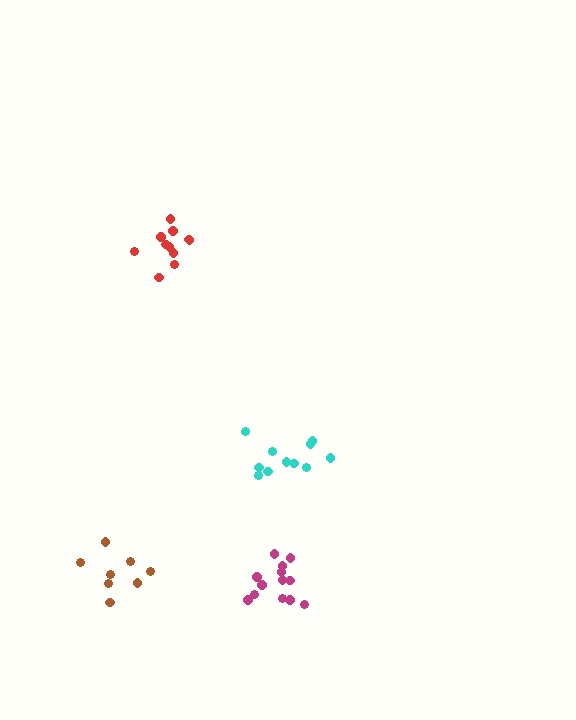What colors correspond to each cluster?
The clusters are colored: red, brown, magenta, cyan.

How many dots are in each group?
Group 1: 11 dots, Group 2: 8 dots, Group 3: 13 dots, Group 4: 11 dots (43 total).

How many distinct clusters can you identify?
There are 4 distinct clusters.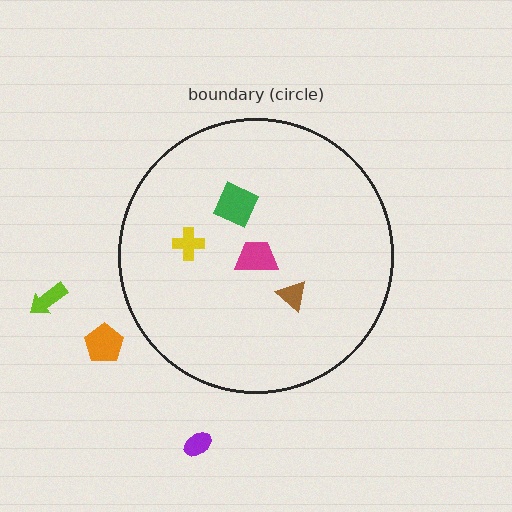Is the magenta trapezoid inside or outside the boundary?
Inside.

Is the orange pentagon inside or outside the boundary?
Outside.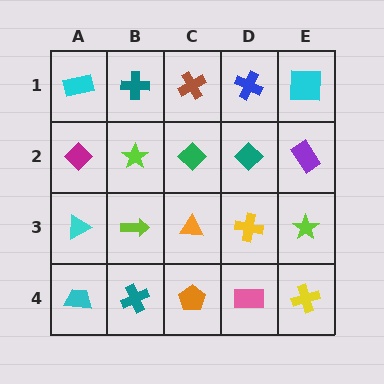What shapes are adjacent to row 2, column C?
A brown cross (row 1, column C), an orange triangle (row 3, column C), a lime star (row 2, column B), a teal diamond (row 2, column D).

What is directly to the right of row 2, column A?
A lime star.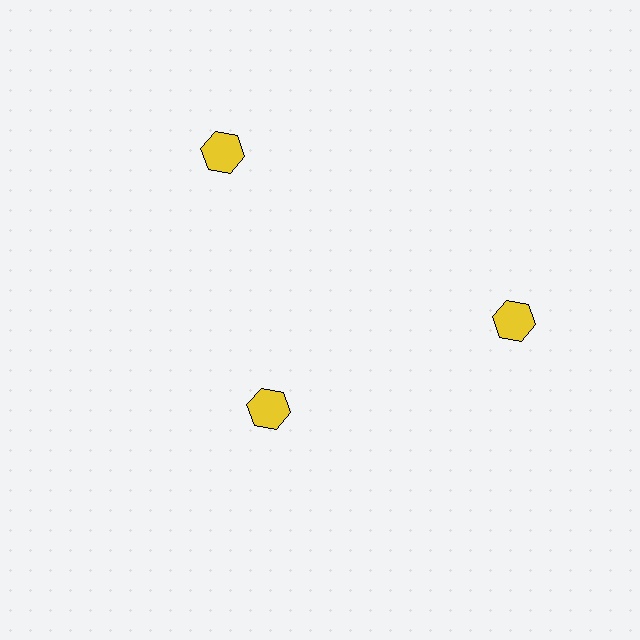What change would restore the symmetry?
The symmetry would be restored by moving it outward, back onto the ring so that all 3 hexagons sit at equal angles and equal distance from the center.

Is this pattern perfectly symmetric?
No. The 3 yellow hexagons are arranged in a ring, but one element near the 7 o'clock position is pulled inward toward the center, breaking the 3-fold rotational symmetry.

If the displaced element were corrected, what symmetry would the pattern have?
It would have 3-fold rotational symmetry — the pattern would map onto itself every 120 degrees.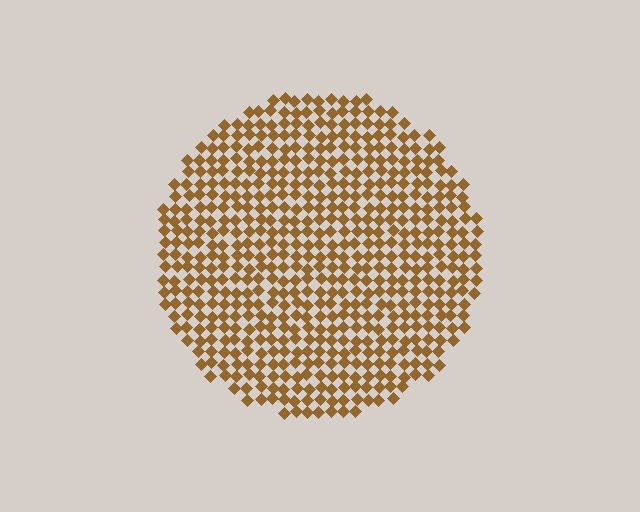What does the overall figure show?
The overall figure shows a circle.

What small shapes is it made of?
It is made of small diamonds.